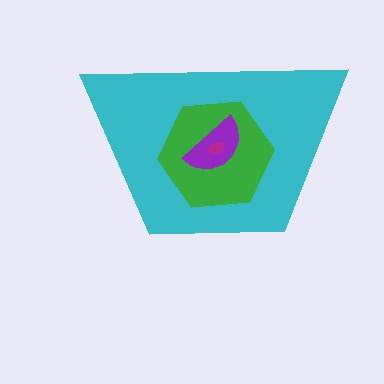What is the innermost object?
The magenta ellipse.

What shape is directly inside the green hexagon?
The purple semicircle.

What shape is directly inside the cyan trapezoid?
The green hexagon.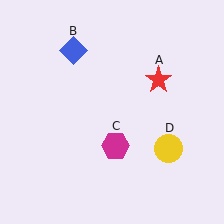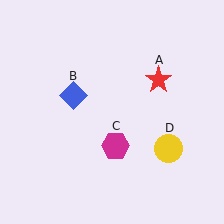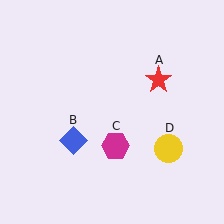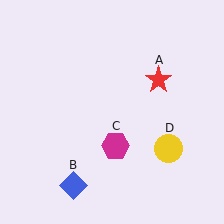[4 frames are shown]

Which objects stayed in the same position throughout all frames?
Red star (object A) and magenta hexagon (object C) and yellow circle (object D) remained stationary.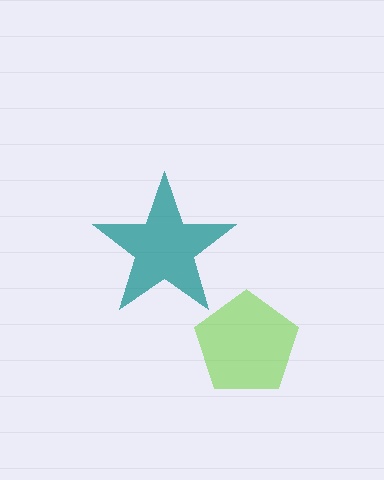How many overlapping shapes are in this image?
There are 2 overlapping shapes in the image.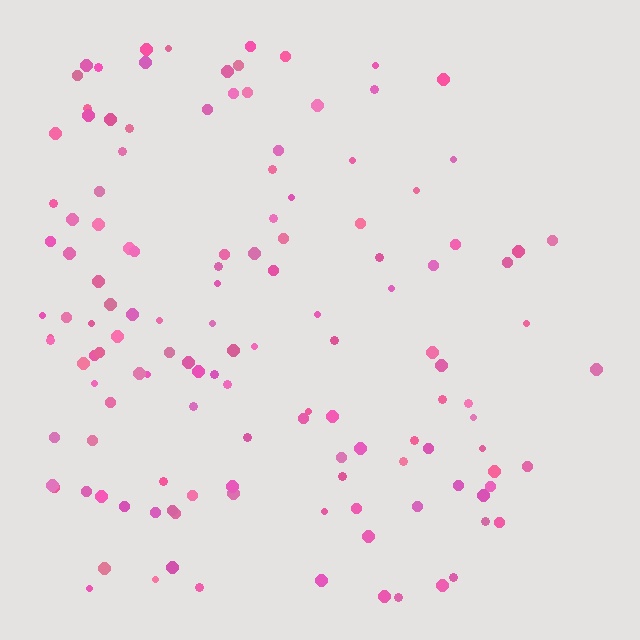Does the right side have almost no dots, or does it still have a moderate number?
Still a moderate number, just noticeably fewer than the left.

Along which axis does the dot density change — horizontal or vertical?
Horizontal.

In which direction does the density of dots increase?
From right to left, with the left side densest.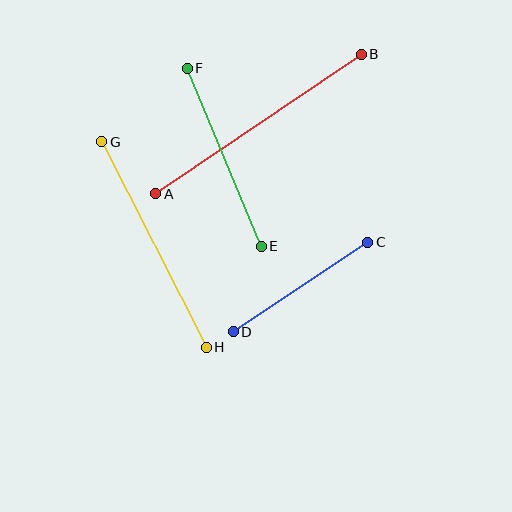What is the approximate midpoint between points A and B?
The midpoint is at approximately (258, 124) pixels.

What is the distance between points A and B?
The distance is approximately 248 pixels.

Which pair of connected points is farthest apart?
Points A and B are farthest apart.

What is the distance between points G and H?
The distance is approximately 230 pixels.